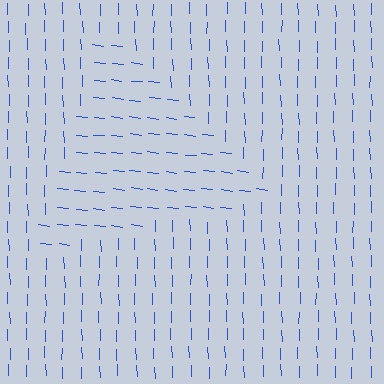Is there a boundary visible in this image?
Yes, there is a texture boundary formed by a change in line orientation.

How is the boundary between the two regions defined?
The boundary is defined purely by a change in line orientation (approximately 82 degrees difference). All lines are the same color and thickness.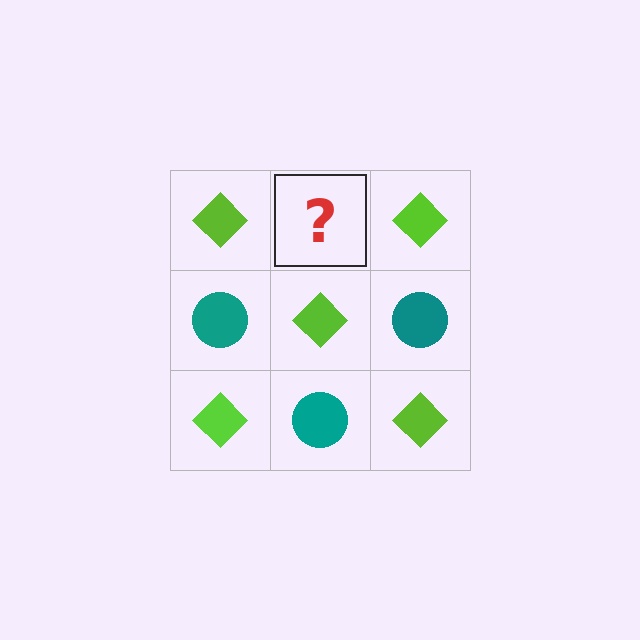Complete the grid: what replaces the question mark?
The question mark should be replaced with a teal circle.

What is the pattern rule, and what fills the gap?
The rule is that it alternates lime diamond and teal circle in a checkerboard pattern. The gap should be filled with a teal circle.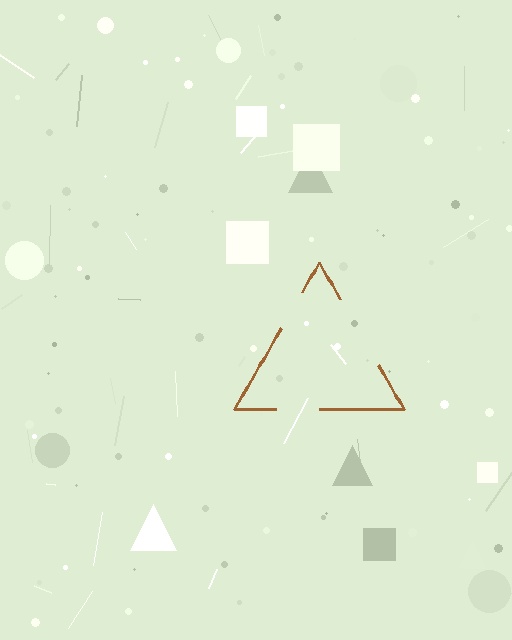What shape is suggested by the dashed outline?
The dashed outline suggests a triangle.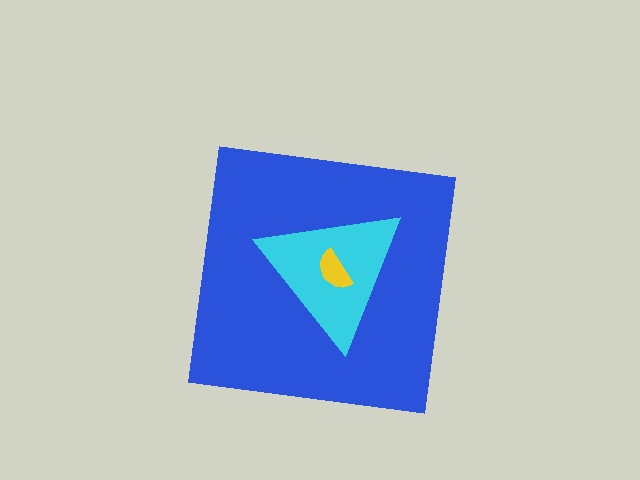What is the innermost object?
The yellow semicircle.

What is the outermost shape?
The blue square.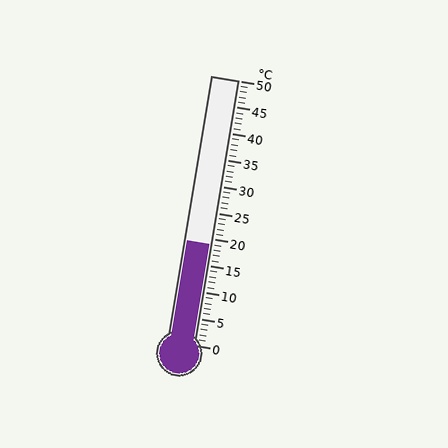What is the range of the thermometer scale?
The thermometer scale ranges from 0°C to 50°C.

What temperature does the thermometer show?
The thermometer shows approximately 19°C.